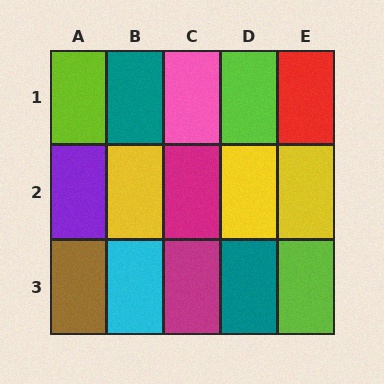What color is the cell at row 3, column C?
Magenta.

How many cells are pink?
1 cell is pink.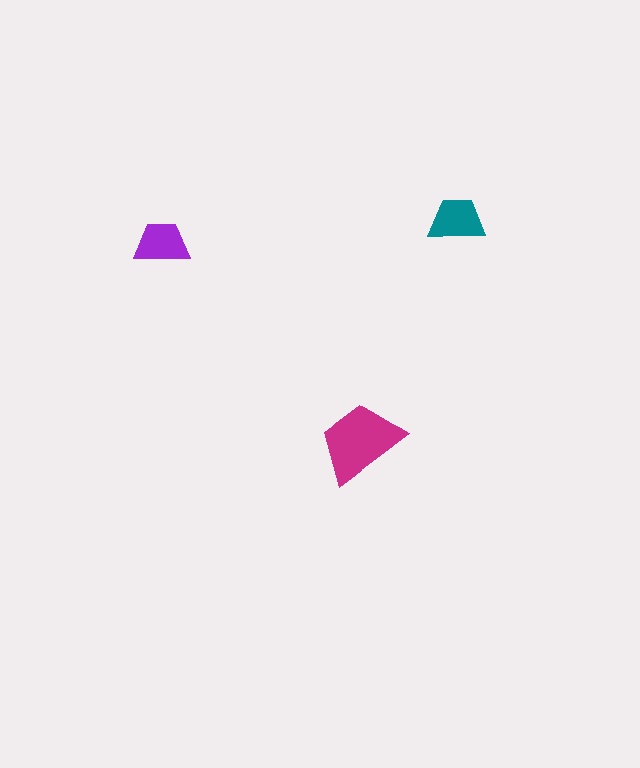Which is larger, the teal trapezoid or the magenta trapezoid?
The magenta one.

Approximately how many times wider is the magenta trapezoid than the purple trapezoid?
About 1.5 times wider.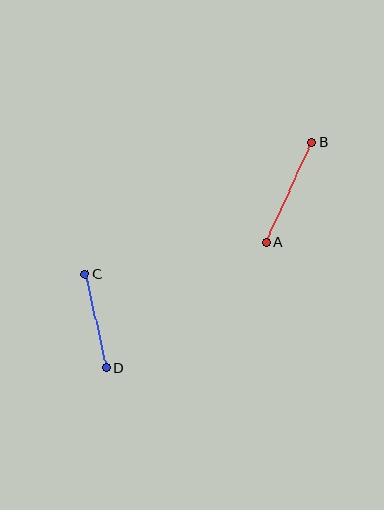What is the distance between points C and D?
The distance is approximately 96 pixels.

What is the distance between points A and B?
The distance is approximately 110 pixels.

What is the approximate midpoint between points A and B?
The midpoint is at approximately (289, 192) pixels.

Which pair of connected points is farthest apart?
Points A and B are farthest apart.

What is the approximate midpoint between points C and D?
The midpoint is at approximately (96, 321) pixels.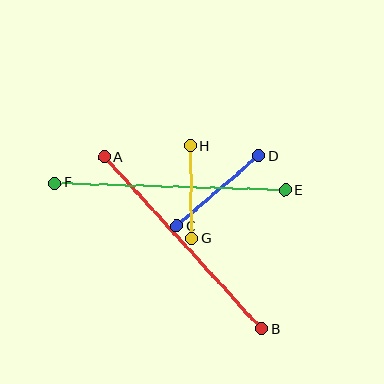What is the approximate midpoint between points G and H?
The midpoint is at approximately (191, 192) pixels.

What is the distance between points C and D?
The distance is approximately 108 pixels.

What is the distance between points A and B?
The distance is approximately 233 pixels.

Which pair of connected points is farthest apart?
Points A and B are farthest apart.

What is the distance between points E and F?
The distance is approximately 231 pixels.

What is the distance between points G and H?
The distance is approximately 93 pixels.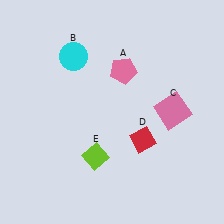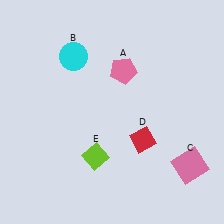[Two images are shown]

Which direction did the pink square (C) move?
The pink square (C) moved down.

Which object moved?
The pink square (C) moved down.